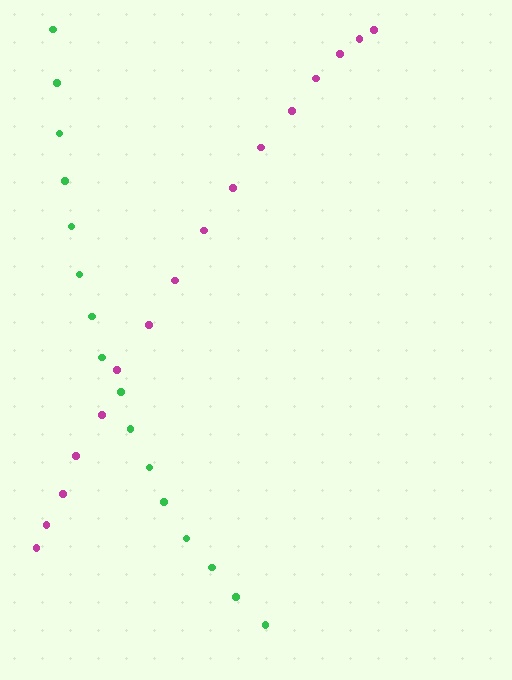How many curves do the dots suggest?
There are 2 distinct paths.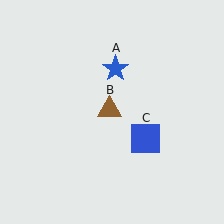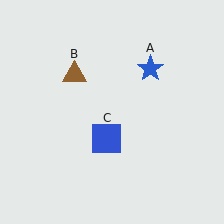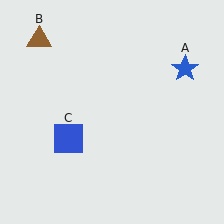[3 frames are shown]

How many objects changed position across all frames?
3 objects changed position: blue star (object A), brown triangle (object B), blue square (object C).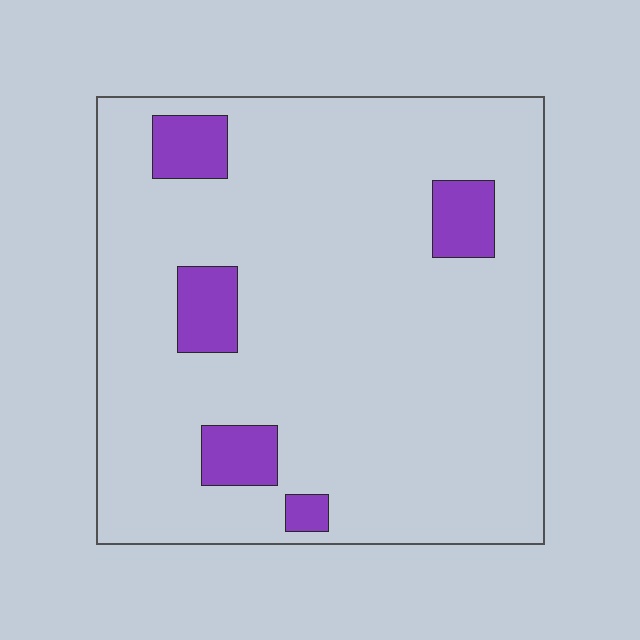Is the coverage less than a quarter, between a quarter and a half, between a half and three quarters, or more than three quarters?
Less than a quarter.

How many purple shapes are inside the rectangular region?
5.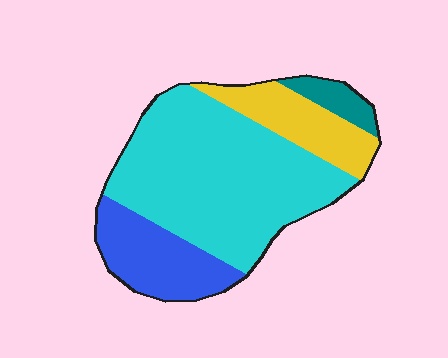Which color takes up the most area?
Cyan, at roughly 60%.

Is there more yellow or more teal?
Yellow.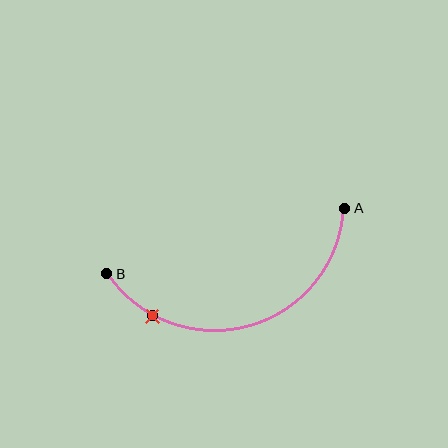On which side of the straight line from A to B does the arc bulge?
The arc bulges below the straight line connecting A and B.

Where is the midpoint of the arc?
The arc midpoint is the point on the curve farthest from the straight line joining A and B. It sits below that line.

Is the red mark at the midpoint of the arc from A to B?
No. The red mark lies on the arc but is closer to endpoint B. The arc midpoint would be at the point on the curve equidistant along the arc from both A and B.